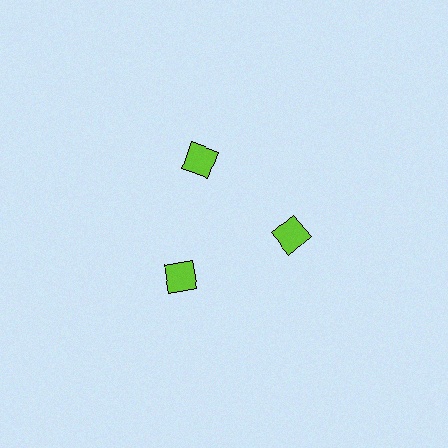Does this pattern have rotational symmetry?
Yes, this pattern has 3-fold rotational symmetry. It looks the same after rotating 120 degrees around the center.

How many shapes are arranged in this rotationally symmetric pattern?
There are 3 shapes, arranged in 3 groups of 1.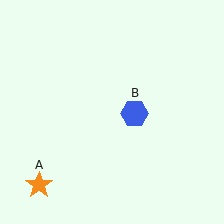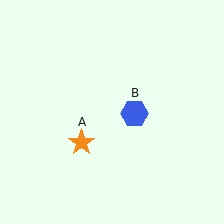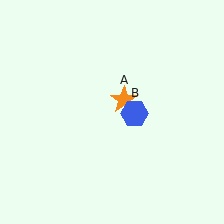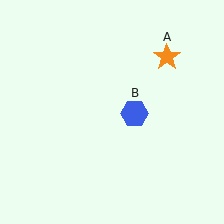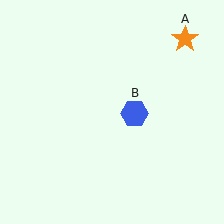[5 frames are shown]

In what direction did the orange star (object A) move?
The orange star (object A) moved up and to the right.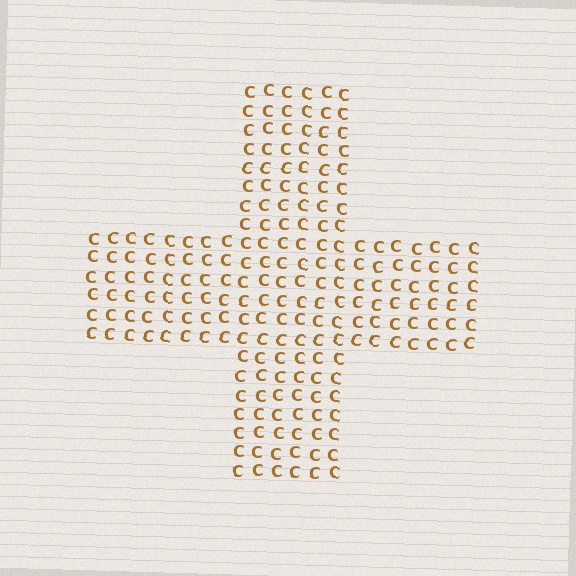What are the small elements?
The small elements are letter C's.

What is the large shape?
The large shape is a cross.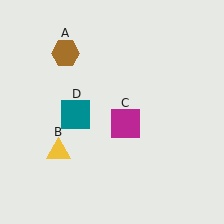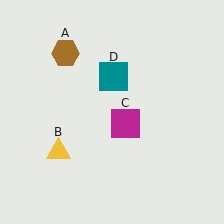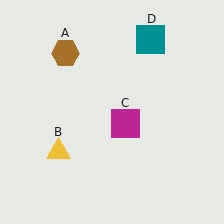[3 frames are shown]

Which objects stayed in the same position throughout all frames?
Brown hexagon (object A) and yellow triangle (object B) and magenta square (object C) remained stationary.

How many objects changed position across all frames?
1 object changed position: teal square (object D).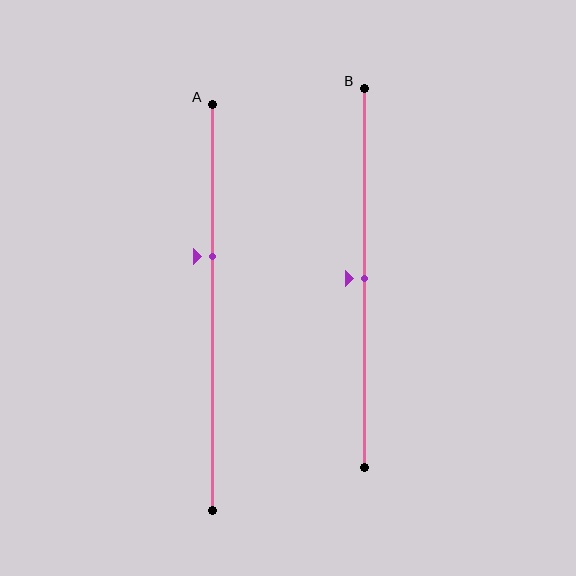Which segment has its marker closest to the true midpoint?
Segment B has its marker closest to the true midpoint.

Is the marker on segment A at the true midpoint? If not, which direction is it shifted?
No, the marker on segment A is shifted upward by about 12% of the segment length.